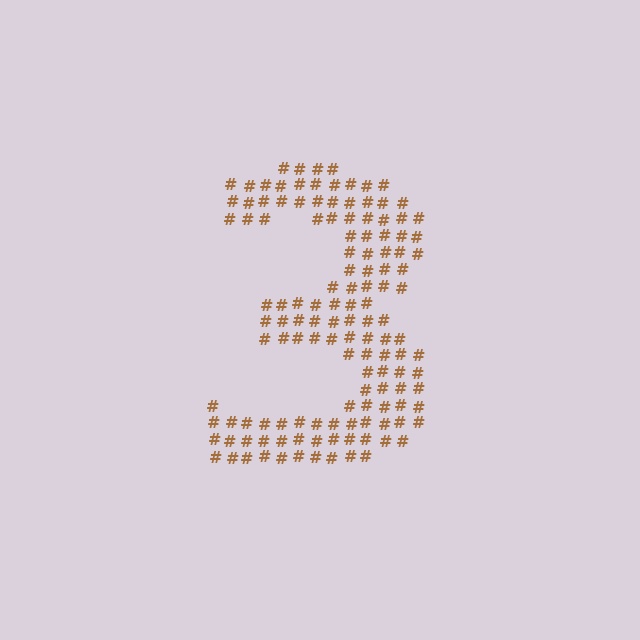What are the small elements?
The small elements are hash symbols.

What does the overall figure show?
The overall figure shows the digit 3.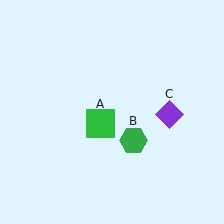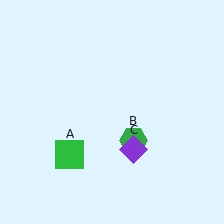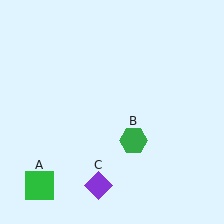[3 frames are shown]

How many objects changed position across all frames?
2 objects changed position: green square (object A), purple diamond (object C).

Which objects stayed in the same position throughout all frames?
Green hexagon (object B) remained stationary.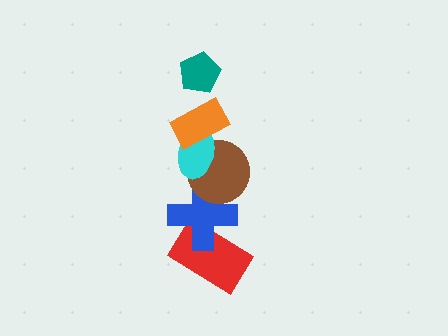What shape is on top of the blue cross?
The brown circle is on top of the blue cross.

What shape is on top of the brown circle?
The cyan ellipse is on top of the brown circle.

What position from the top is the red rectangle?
The red rectangle is 6th from the top.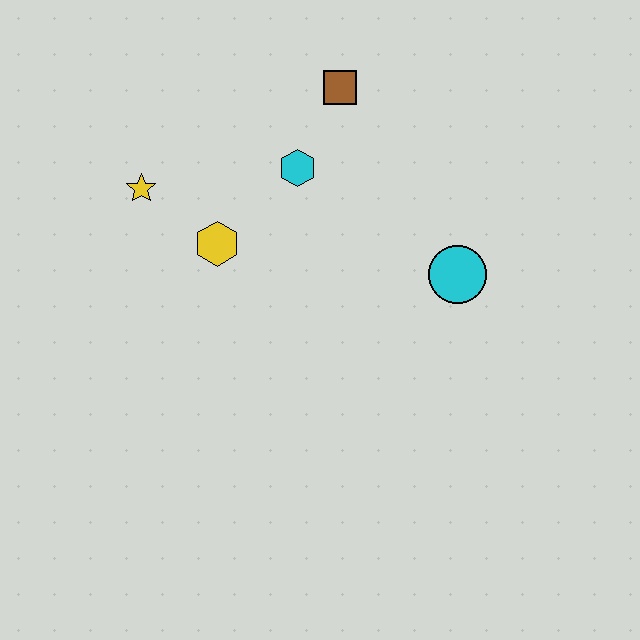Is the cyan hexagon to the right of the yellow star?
Yes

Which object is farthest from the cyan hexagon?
The cyan circle is farthest from the cyan hexagon.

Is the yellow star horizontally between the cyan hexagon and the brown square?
No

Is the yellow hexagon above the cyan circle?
Yes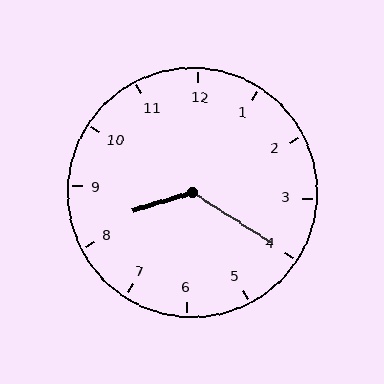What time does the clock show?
8:20.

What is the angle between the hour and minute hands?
Approximately 130 degrees.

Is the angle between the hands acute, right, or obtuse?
It is obtuse.